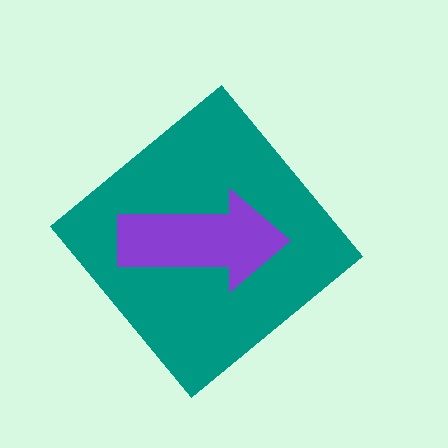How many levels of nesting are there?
2.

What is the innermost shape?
The purple arrow.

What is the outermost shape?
The teal diamond.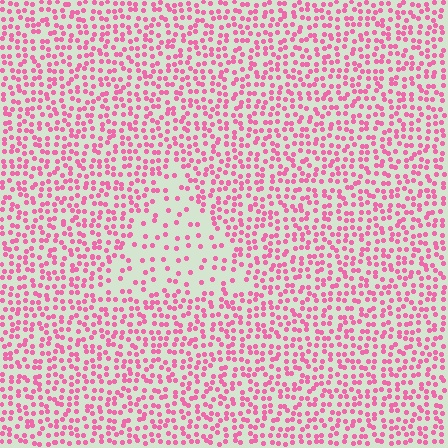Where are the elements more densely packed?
The elements are more densely packed outside the triangle boundary.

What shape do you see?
I see a triangle.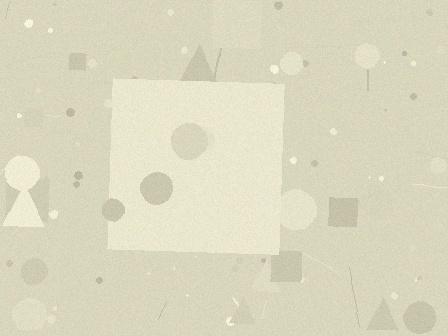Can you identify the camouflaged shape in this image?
The camouflaged shape is a square.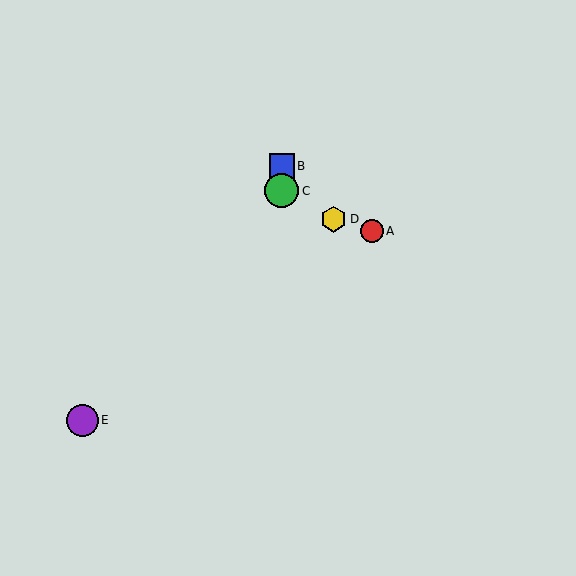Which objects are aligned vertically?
Objects B, C are aligned vertically.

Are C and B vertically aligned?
Yes, both are at x≈282.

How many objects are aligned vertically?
2 objects (B, C) are aligned vertically.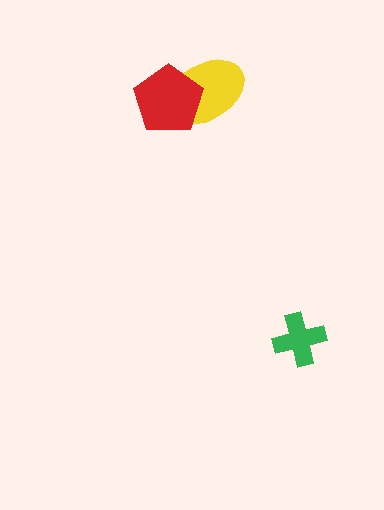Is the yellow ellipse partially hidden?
Yes, it is partially covered by another shape.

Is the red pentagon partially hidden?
No, no other shape covers it.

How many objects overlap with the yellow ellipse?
1 object overlaps with the yellow ellipse.